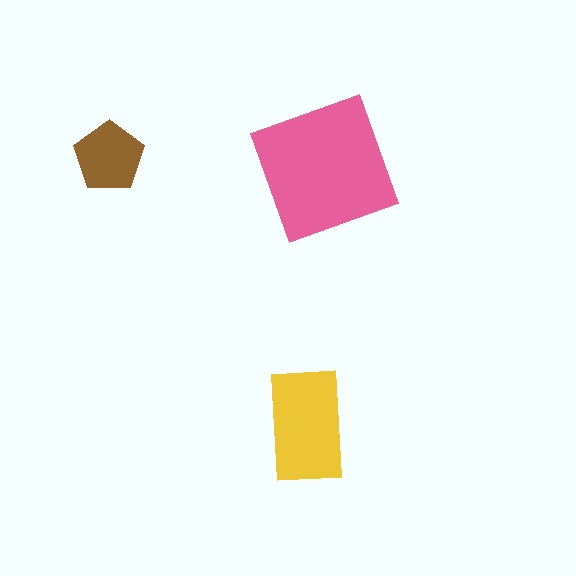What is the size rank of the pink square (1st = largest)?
1st.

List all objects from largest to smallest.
The pink square, the yellow rectangle, the brown pentagon.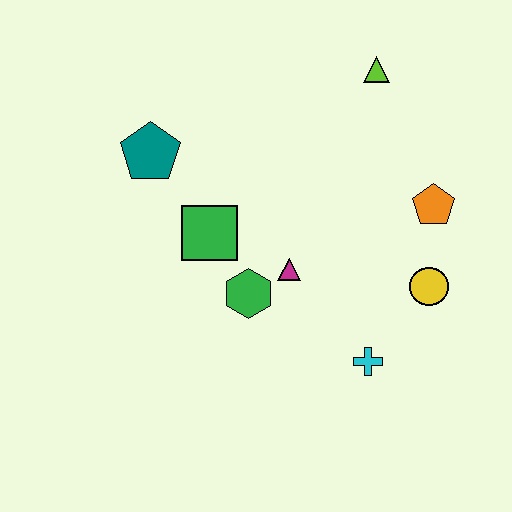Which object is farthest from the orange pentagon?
The teal pentagon is farthest from the orange pentagon.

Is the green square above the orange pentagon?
No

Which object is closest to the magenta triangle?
The green hexagon is closest to the magenta triangle.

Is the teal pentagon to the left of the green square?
Yes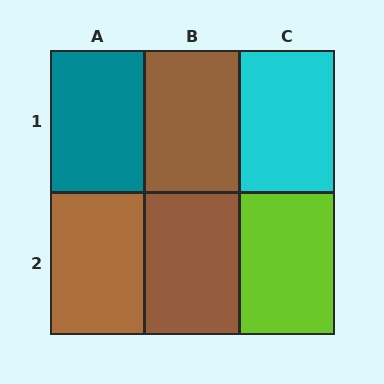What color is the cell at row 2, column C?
Lime.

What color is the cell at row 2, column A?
Brown.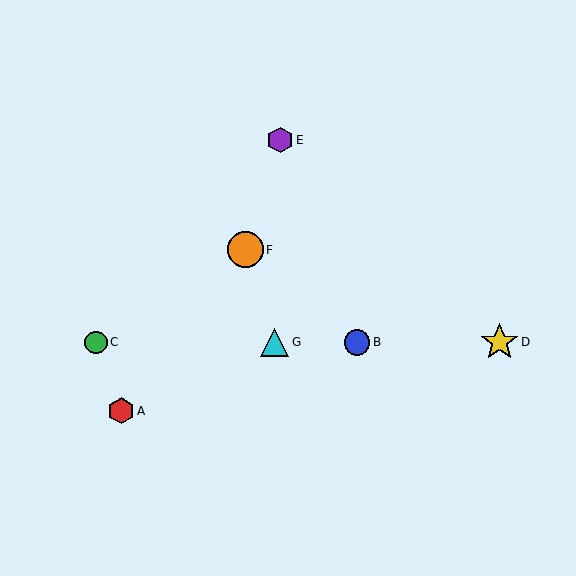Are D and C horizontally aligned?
Yes, both are at y≈342.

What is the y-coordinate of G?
Object G is at y≈342.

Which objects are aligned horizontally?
Objects B, C, D, G are aligned horizontally.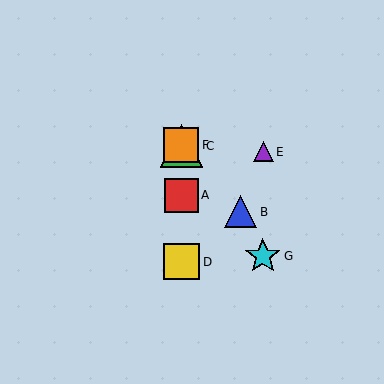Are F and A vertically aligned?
Yes, both are at x≈181.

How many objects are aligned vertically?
4 objects (A, C, D, F) are aligned vertically.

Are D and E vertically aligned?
No, D is at x≈181 and E is at x≈263.